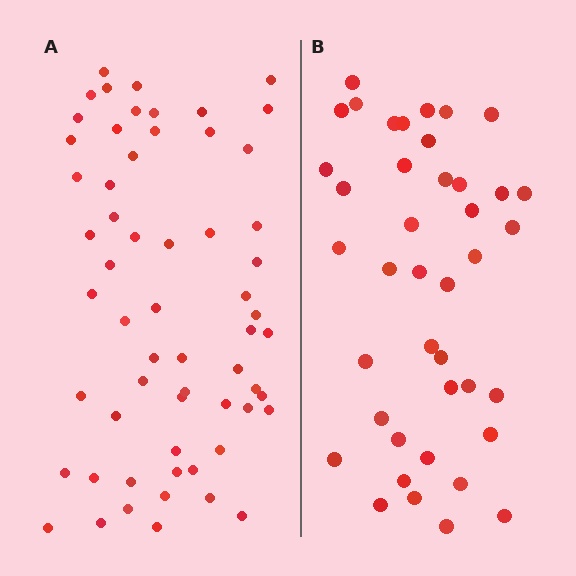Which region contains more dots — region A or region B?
Region A (the left region) has more dots.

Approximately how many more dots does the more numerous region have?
Region A has approximately 20 more dots than region B.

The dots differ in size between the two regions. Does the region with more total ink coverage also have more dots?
No. Region B has more total ink coverage because its dots are larger, but region A actually contains more individual dots. Total area can be misleading — the number of items is what matters here.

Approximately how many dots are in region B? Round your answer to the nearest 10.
About 40 dots. (The exact count is 41, which rounds to 40.)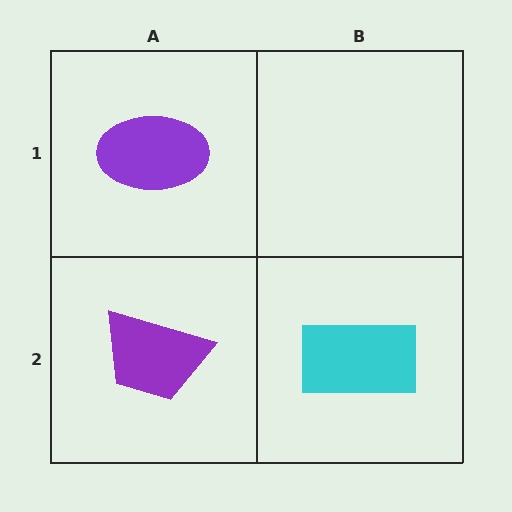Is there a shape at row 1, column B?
No, that cell is empty.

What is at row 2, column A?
A purple trapezoid.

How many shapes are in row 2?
2 shapes.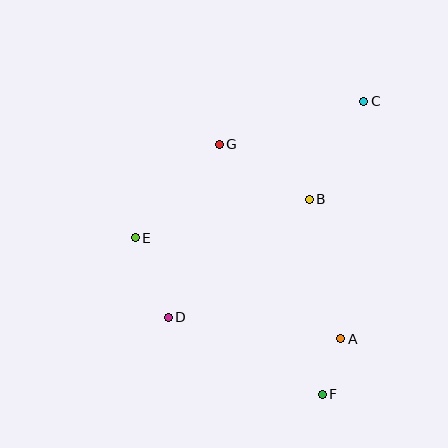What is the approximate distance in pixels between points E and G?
The distance between E and G is approximately 126 pixels.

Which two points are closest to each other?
Points A and F are closest to each other.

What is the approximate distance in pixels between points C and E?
The distance between C and E is approximately 266 pixels.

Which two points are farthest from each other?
Points C and F are farthest from each other.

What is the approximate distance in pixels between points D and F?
The distance between D and F is approximately 172 pixels.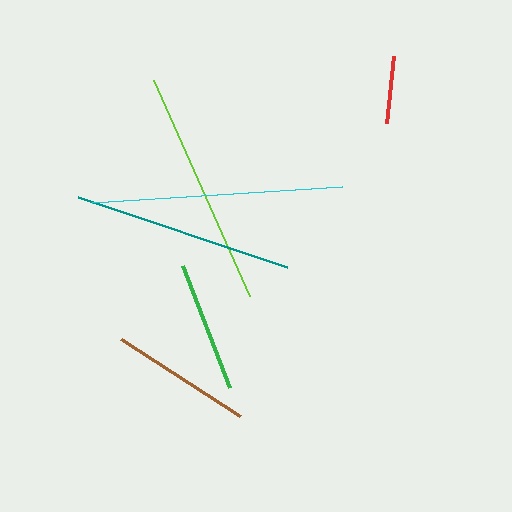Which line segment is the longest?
The cyan line is the longest at approximately 250 pixels.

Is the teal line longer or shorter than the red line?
The teal line is longer than the red line.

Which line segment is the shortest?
The red line is the shortest at approximately 68 pixels.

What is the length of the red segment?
The red segment is approximately 68 pixels long.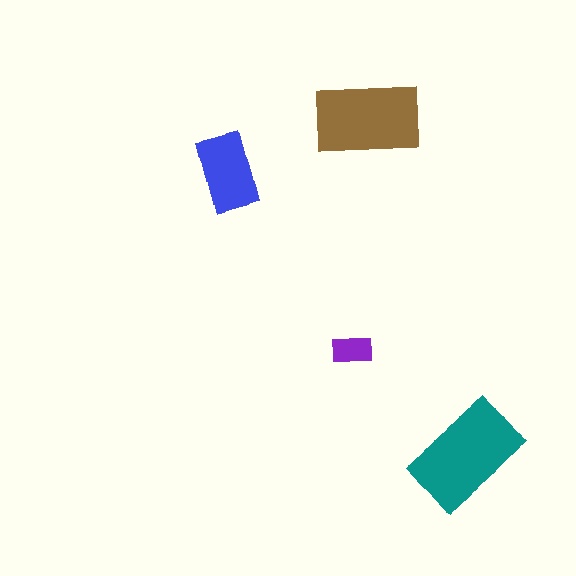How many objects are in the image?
There are 4 objects in the image.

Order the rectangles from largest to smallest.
the teal one, the brown one, the blue one, the purple one.